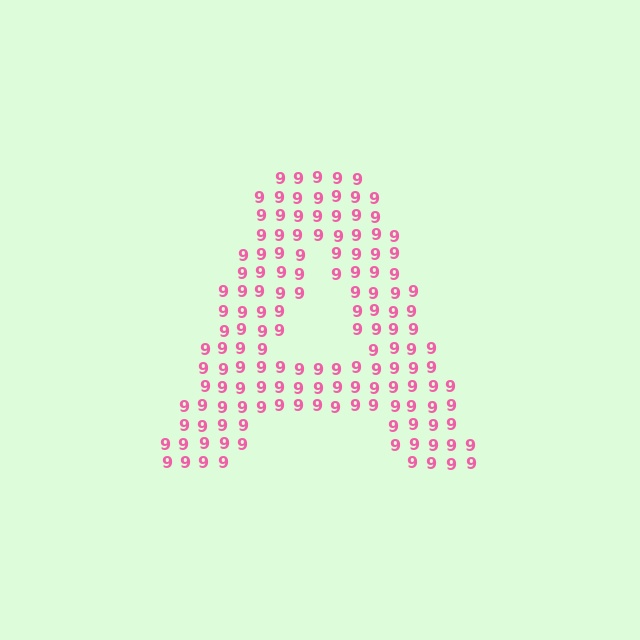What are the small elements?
The small elements are digit 9's.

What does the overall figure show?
The overall figure shows the letter A.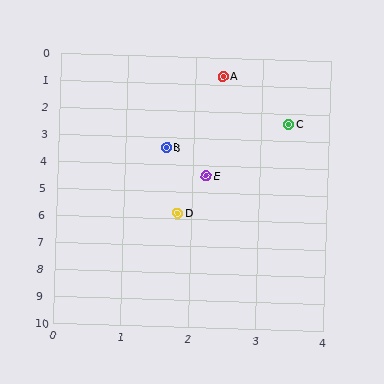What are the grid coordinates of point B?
Point B is at approximately (1.6, 3.4).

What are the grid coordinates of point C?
Point C is at approximately (3.4, 2.4).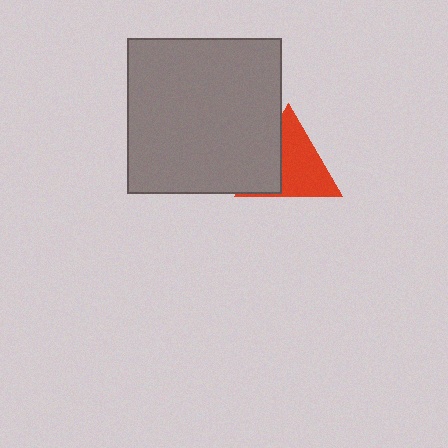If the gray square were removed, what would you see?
You would see the complete red triangle.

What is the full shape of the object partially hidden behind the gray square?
The partially hidden object is a red triangle.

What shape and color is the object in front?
The object in front is a gray square.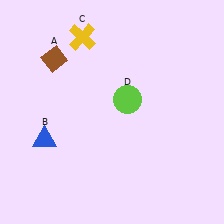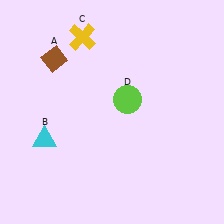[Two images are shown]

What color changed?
The triangle (B) changed from blue in Image 1 to cyan in Image 2.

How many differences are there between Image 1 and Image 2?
There is 1 difference between the two images.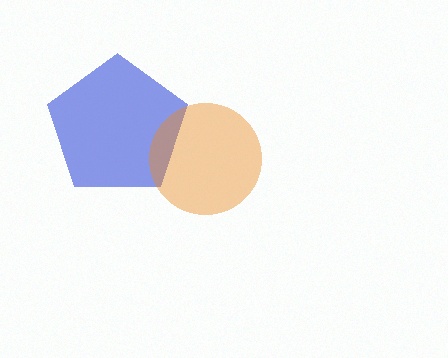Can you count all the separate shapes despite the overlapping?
Yes, there are 2 separate shapes.